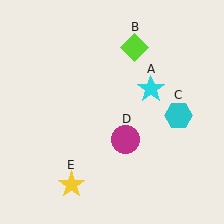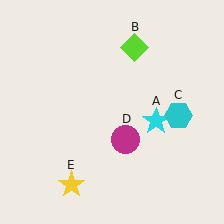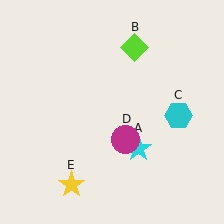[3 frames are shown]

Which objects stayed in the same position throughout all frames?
Lime diamond (object B) and cyan hexagon (object C) and magenta circle (object D) and yellow star (object E) remained stationary.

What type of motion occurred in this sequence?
The cyan star (object A) rotated clockwise around the center of the scene.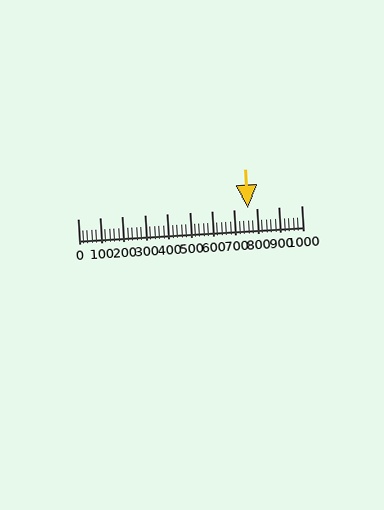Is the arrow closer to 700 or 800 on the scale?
The arrow is closer to 800.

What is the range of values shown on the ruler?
The ruler shows values from 0 to 1000.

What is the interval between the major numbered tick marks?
The major tick marks are spaced 100 units apart.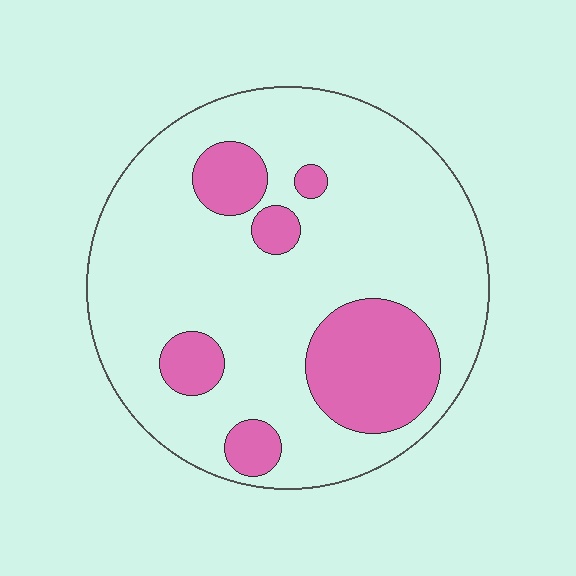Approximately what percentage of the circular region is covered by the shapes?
Approximately 20%.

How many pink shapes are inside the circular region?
6.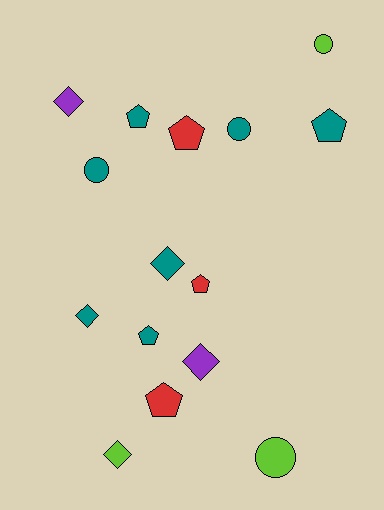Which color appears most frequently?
Teal, with 7 objects.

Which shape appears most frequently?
Pentagon, with 6 objects.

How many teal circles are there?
There are 2 teal circles.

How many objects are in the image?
There are 15 objects.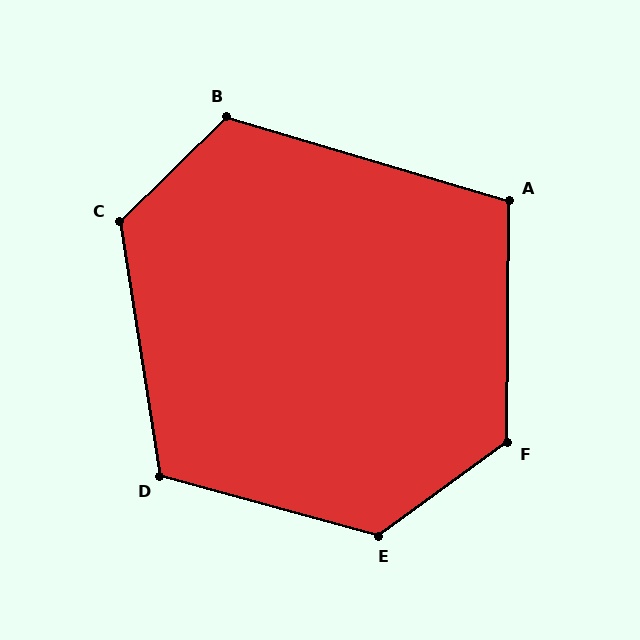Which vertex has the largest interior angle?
E, at approximately 129 degrees.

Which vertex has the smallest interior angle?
A, at approximately 106 degrees.